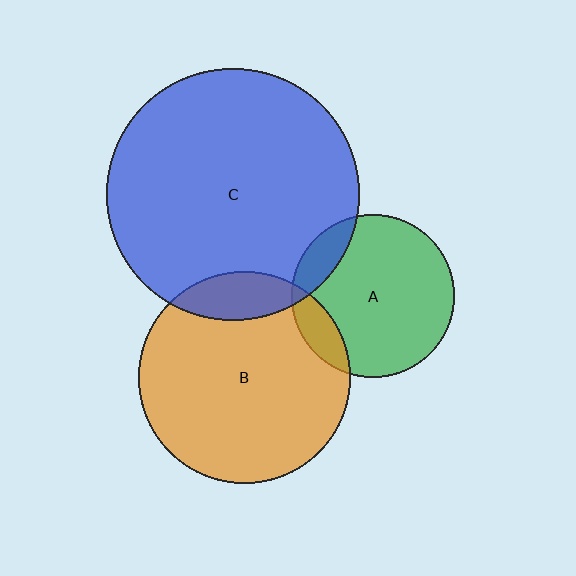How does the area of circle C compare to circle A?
Approximately 2.4 times.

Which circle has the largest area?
Circle C (blue).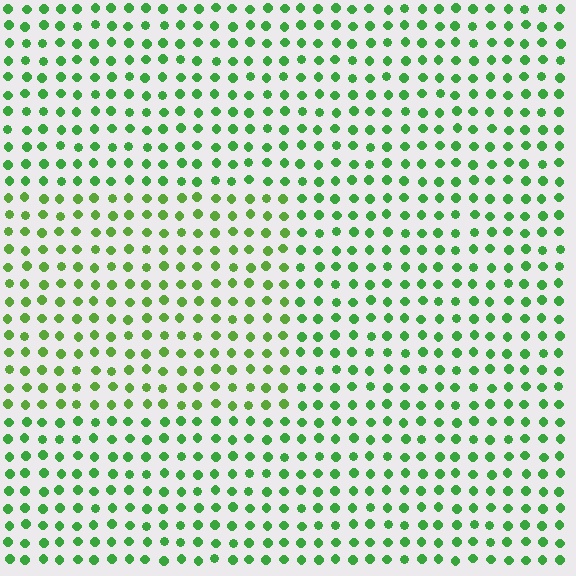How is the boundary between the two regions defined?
The boundary is defined purely by a slight shift in hue (about 21 degrees). Spacing, size, and orientation are identical on both sides.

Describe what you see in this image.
The image is filled with small green elements in a uniform arrangement. A rectangle-shaped region is visible where the elements are tinted to a slightly different hue, forming a subtle color boundary.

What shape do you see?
I see a rectangle.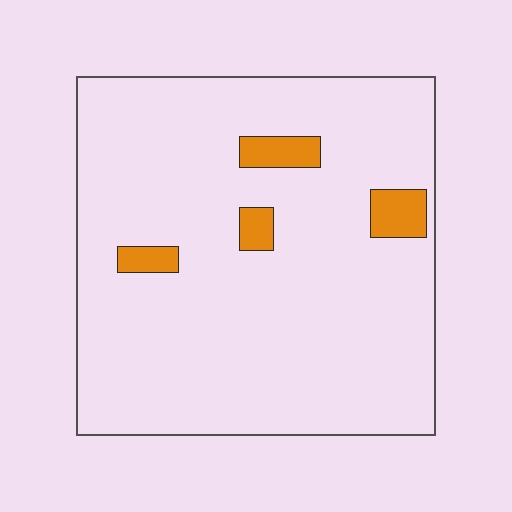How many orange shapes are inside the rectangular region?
4.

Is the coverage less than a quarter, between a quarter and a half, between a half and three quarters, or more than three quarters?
Less than a quarter.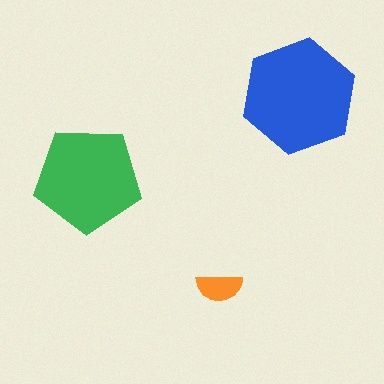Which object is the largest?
The blue hexagon.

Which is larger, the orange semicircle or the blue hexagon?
The blue hexagon.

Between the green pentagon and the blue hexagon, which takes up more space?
The blue hexagon.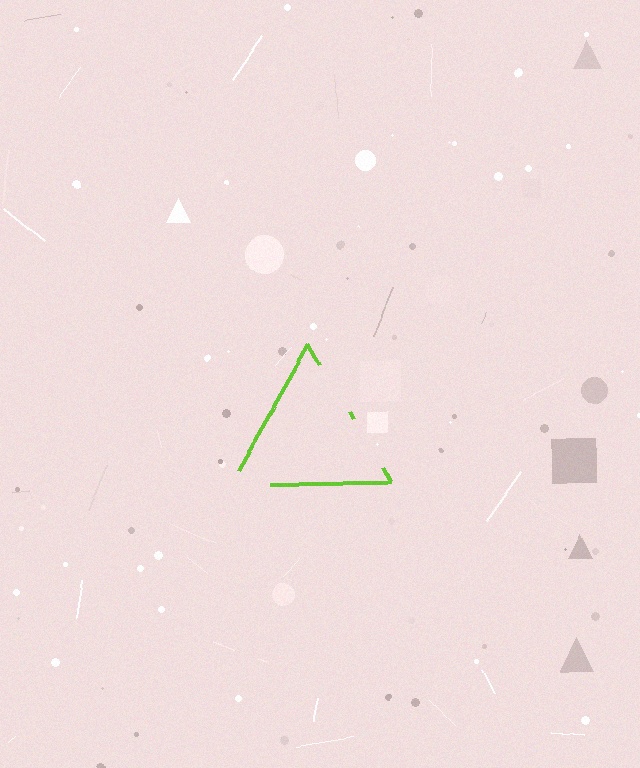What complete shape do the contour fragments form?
The contour fragments form a triangle.